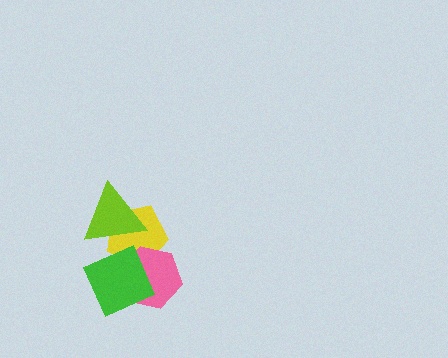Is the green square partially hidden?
No, no other shape covers it.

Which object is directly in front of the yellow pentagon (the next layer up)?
The pink hexagon is directly in front of the yellow pentagon.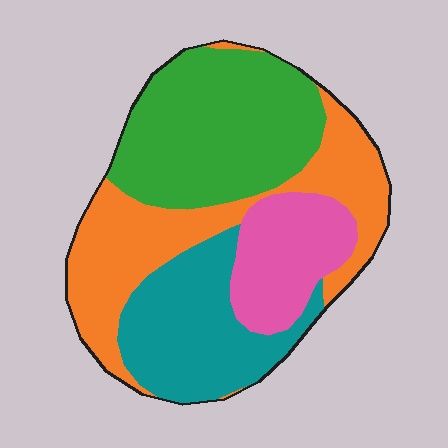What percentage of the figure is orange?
Orange covers 30% of the figure.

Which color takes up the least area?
Pink, at roughly 15%.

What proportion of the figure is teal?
Teal takes up about one quarter (1/4) of the figure.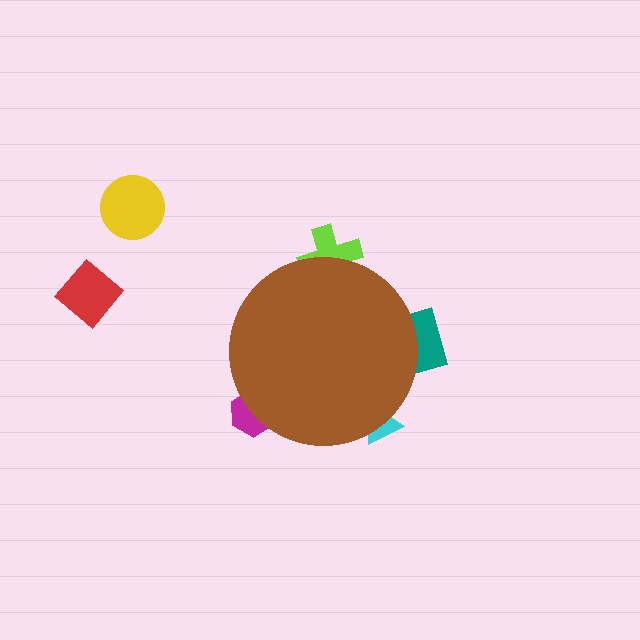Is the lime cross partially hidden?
Yes, the lime cross is partially hidden behind the brown circle.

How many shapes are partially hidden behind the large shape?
4 shapes are partially hidden.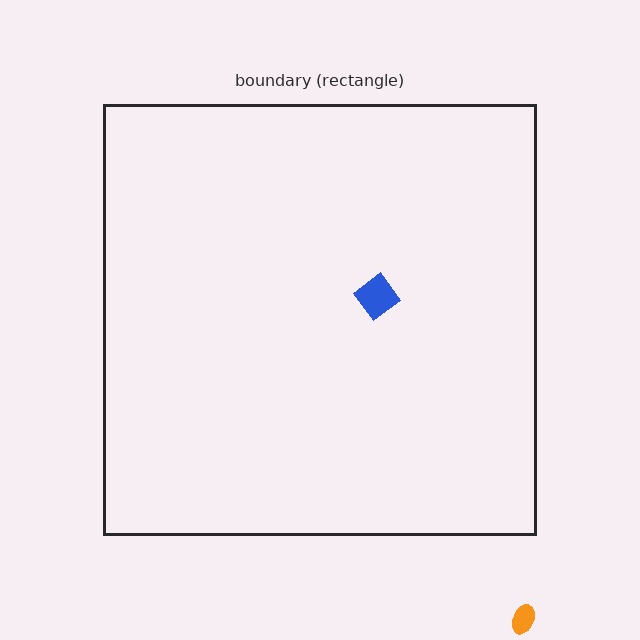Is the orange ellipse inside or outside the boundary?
Outside.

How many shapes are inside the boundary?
1 inside, 1 outside.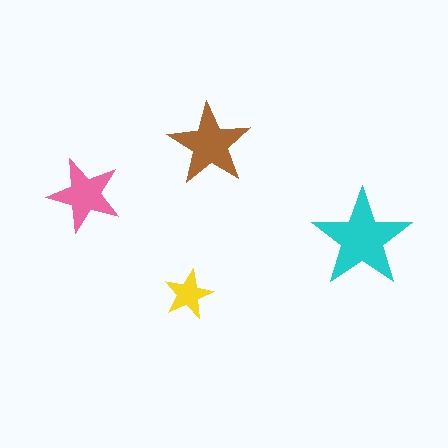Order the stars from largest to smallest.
the cyan one, the brown one, the pink one, the yellow one.